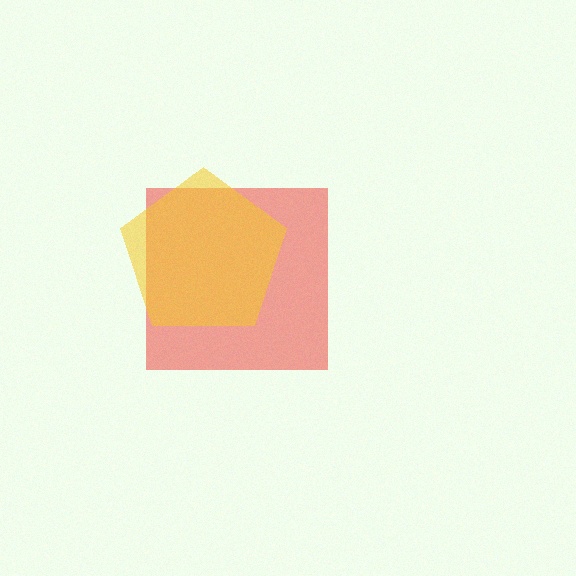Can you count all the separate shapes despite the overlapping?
Yes, there are 2 separate shapes.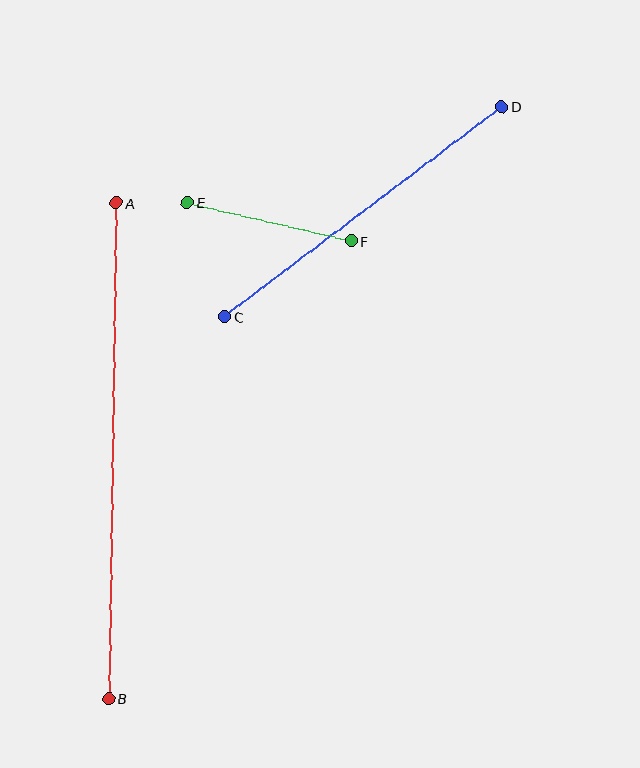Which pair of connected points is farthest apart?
Points A and B are farthest apart.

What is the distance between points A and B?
The distance is approximately 496 pixels.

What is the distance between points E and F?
The distance is approximately 168 pixels.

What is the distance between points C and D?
The distance is approximately 347 pixels.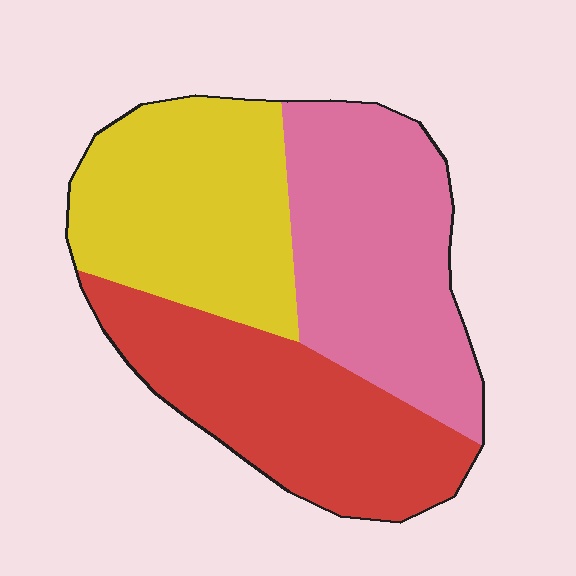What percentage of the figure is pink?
Pink takes up about one third (1/3) of the figure.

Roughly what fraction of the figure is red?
Red covers roughly 35% of the figure.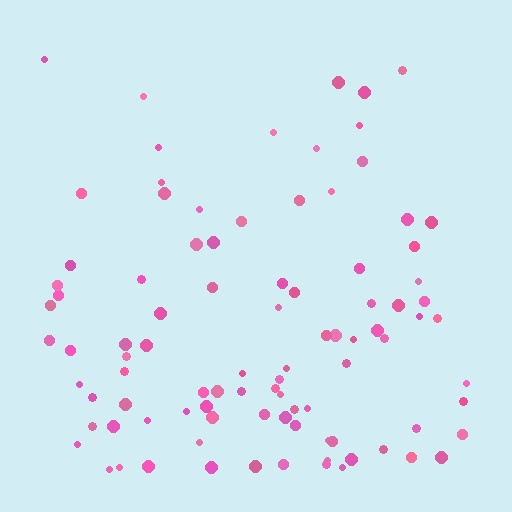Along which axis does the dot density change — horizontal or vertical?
Vertical.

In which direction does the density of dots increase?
From top to bottom, with the bottom side densest.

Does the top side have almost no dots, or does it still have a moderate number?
Still a moderate number, just noticeably fewer than the bottom.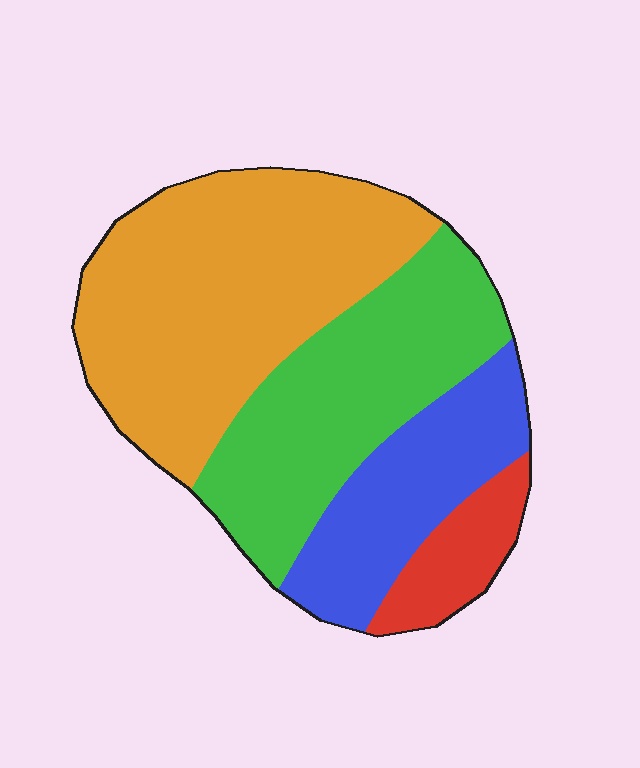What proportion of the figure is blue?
Blue covers 19% of the figure.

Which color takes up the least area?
Red, at roughly 10%.